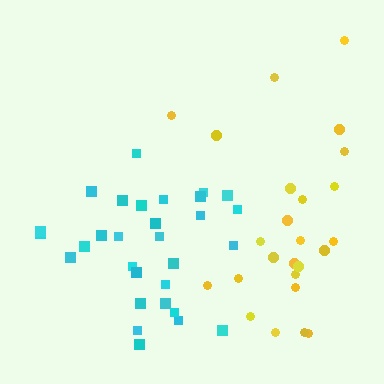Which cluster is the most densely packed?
Cyan.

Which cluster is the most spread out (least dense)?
Yellow.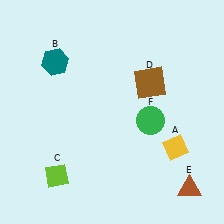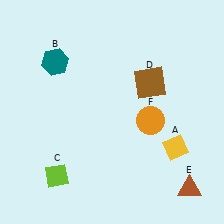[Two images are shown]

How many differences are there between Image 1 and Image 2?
There is 1 difference between the two images.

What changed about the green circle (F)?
In Image 1, F is green. In Image 2, it changed to orange.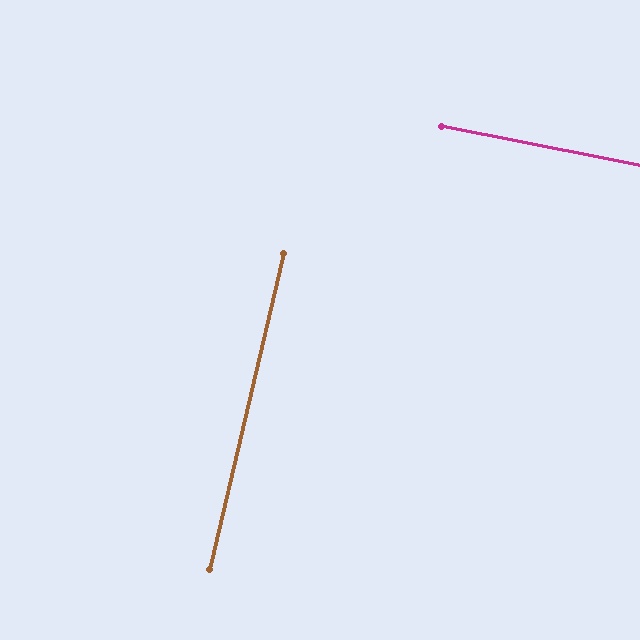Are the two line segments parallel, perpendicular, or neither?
Perpendicular — they meet at approximately 88°.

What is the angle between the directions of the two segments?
Approximately 88 degrees.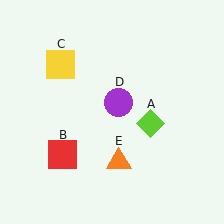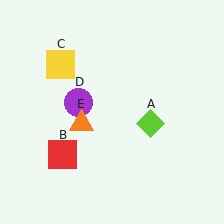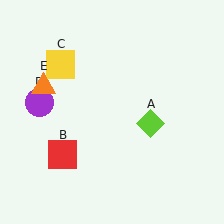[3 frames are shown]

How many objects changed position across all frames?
2 objects changed position: purple circle (object D), orange triangle (object E).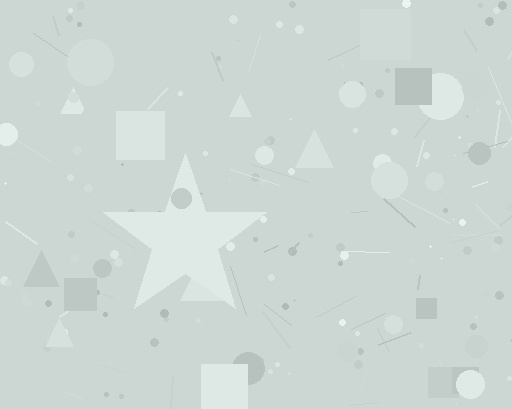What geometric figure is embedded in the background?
A star is embedded in the background.